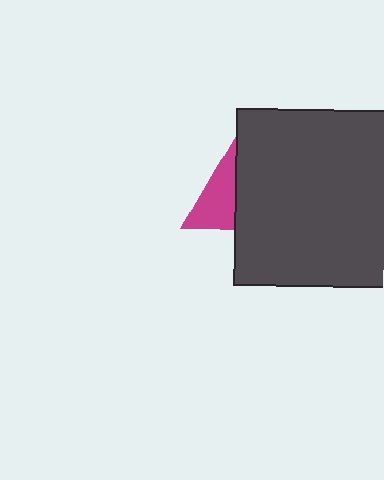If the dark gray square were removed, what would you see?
You would see the complete magenta triangle.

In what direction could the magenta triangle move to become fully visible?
The magenta triangle could move left. That would shift it out from behind the dark gray square entirely.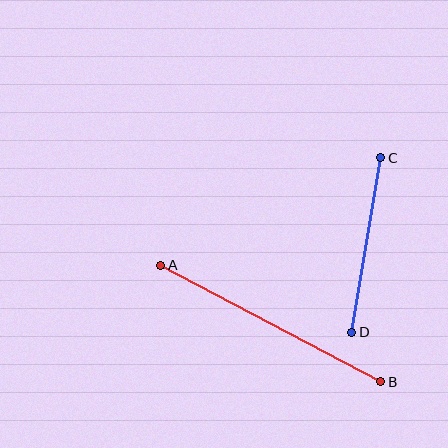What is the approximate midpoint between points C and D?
The midpoint is at approximately (366, 245) pixels.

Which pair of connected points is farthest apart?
Points A and B are farthest apart.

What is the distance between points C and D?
The distance is approximately 177 pixels.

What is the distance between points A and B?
The distance is approximately 249 pixels.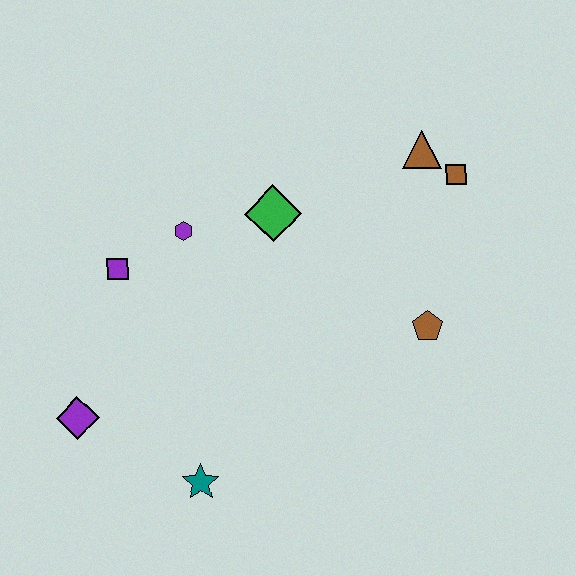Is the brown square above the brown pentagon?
Yes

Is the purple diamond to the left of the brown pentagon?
Yes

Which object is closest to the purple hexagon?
The purple square is closest to the purple hexagon.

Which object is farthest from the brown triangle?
The purple diamond is farthest from the brown triangle.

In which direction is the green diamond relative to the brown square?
The green diamond is to the left of the brown square.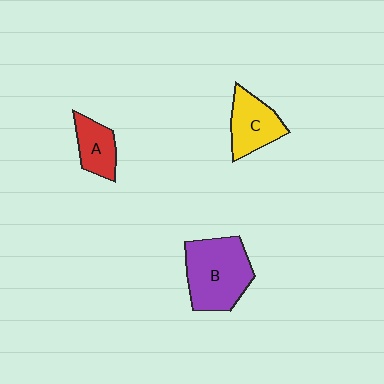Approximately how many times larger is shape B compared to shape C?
Approximately 1.6 times.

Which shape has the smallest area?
Shape A (red).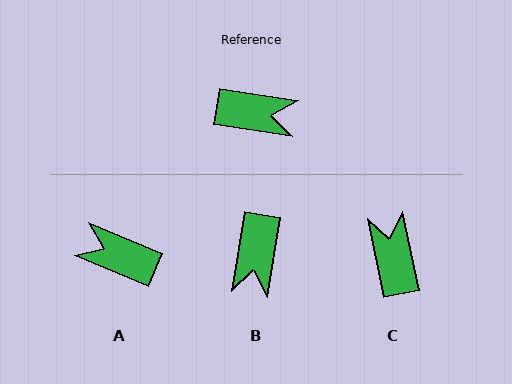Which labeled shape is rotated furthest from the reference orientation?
A, about 166 degrees away.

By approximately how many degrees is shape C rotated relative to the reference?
Approximately 111 degrees counter-clockwise.